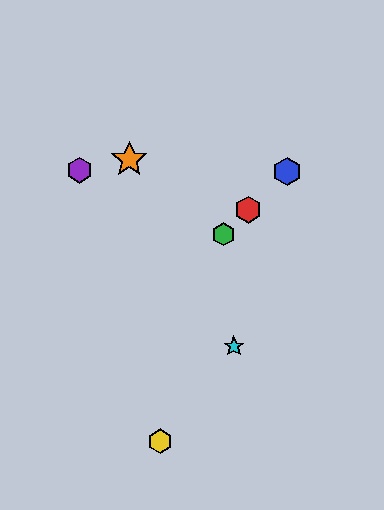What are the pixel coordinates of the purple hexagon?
The purple hexagon is at (79, 170).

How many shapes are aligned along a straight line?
3 shapes (the red hexagon, the blue hexagon, the green hexagon) are aligned along a straight line.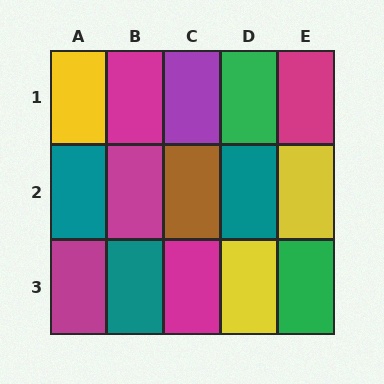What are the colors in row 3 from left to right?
Magenta, teal, magenta, yellow, green.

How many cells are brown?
1 cell is brown.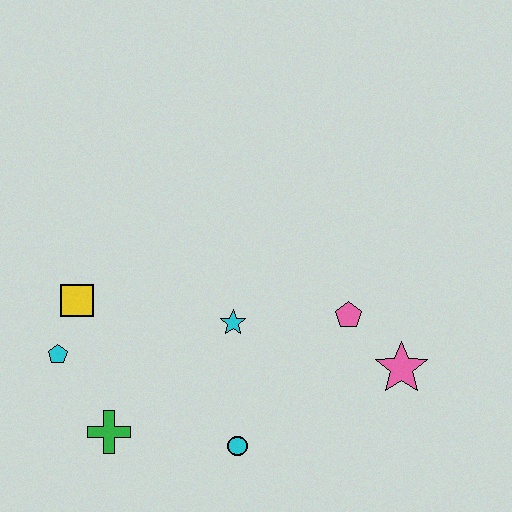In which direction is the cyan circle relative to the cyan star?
The cyan circle is below the cyan star.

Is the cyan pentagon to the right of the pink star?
No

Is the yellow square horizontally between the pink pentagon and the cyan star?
No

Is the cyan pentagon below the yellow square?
Yes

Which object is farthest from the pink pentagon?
The cyan pentagon is farthest from the pink pentagon.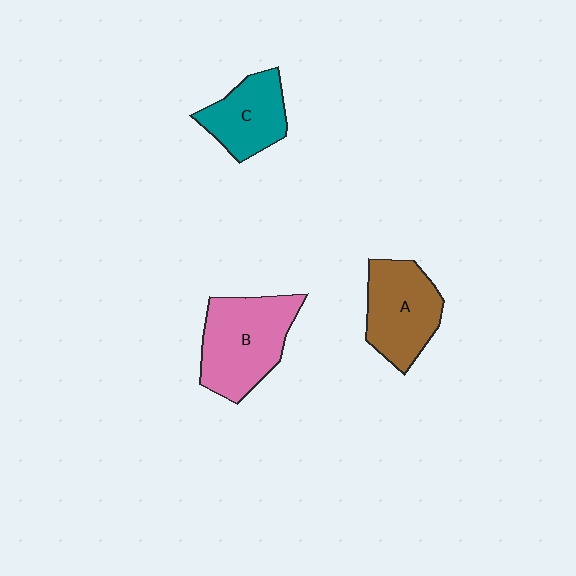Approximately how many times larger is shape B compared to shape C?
Approximately 1.5 times.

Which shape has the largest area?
Shape B (pink).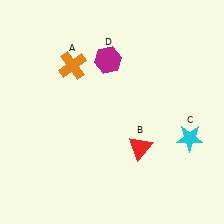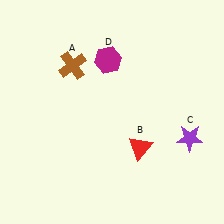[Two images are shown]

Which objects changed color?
A changed from orange to brown. C changed from cyan to purple.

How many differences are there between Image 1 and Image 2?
There are 2 differences between the two images.